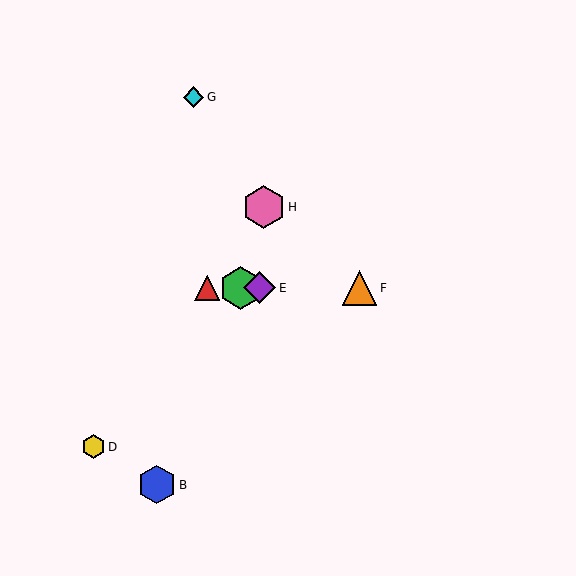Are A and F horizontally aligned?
Yes, both are at y≈288.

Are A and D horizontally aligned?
No, A is at y≈288 and D is at y≈447.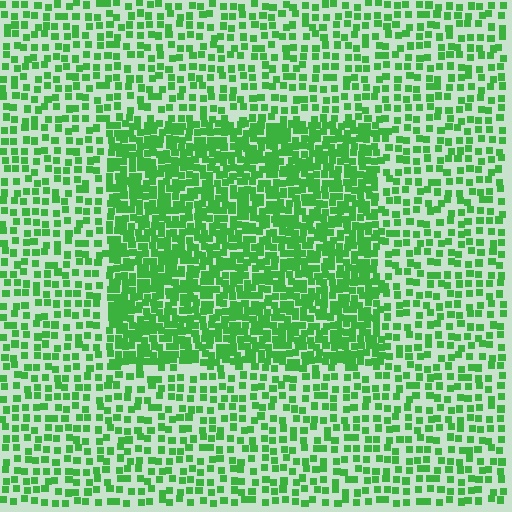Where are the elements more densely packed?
The elements are more densely packed inside the rectangle boundary.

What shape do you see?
I see a rectangle.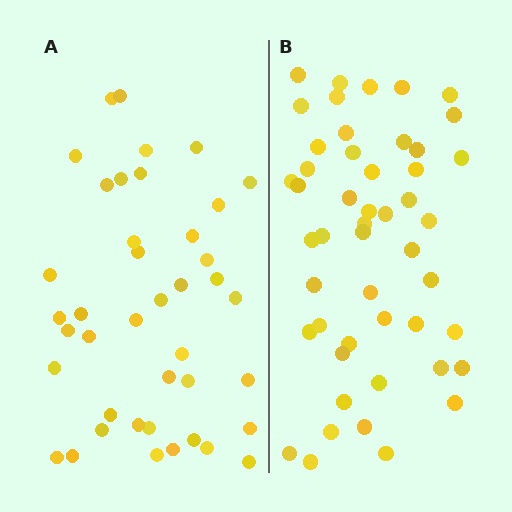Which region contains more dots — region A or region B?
Region B (the right region) has more dots.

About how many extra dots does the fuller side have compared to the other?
Region B has roughly 8 or so more dots than region A.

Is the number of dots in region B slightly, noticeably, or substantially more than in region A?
Region B has only slightly more — the two regions are fairly close. The ratio is roughly 1.2 to 1.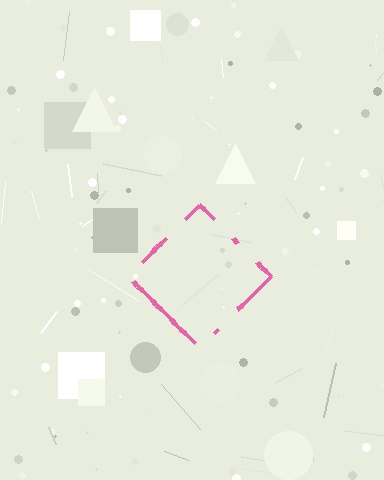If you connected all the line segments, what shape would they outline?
They would outline a diamond.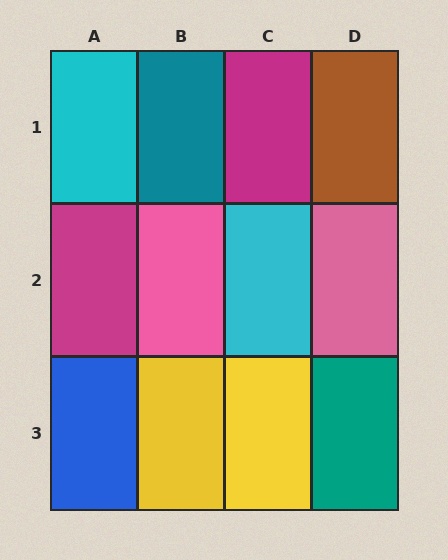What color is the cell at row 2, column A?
Magenta.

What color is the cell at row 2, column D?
Pink.